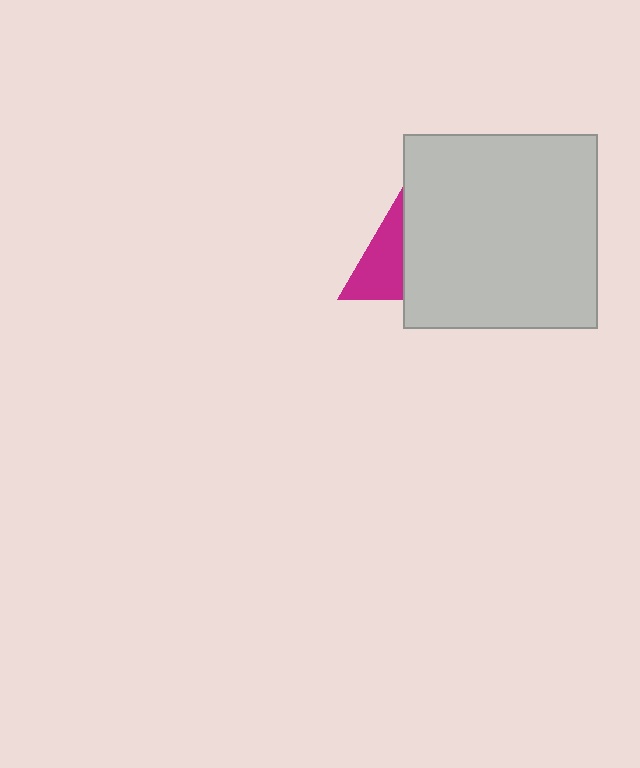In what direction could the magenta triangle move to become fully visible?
The magenta triangle could move left. That would shift it out from behind the light gray square entirely.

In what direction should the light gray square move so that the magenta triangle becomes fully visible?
The light gray square should move right. That is the shortest direction to clear the overlap and leave the magenta triangle fully visible.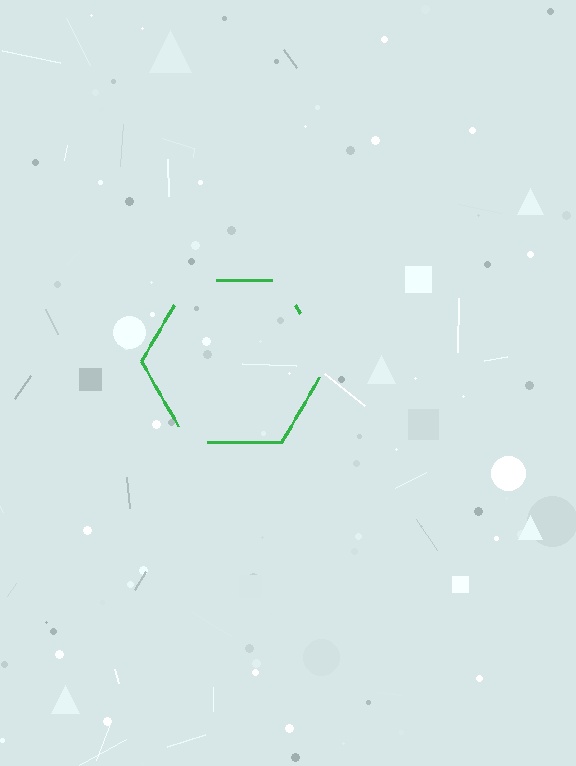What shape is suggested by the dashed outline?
The dashed outline suggests a hexagon.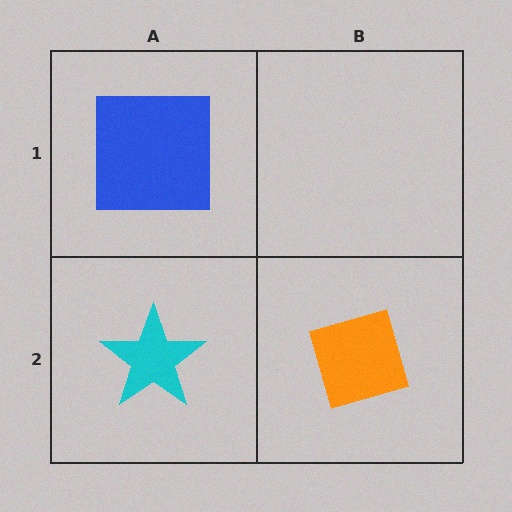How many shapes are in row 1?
1 shape.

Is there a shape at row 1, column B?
No, that cell is empty.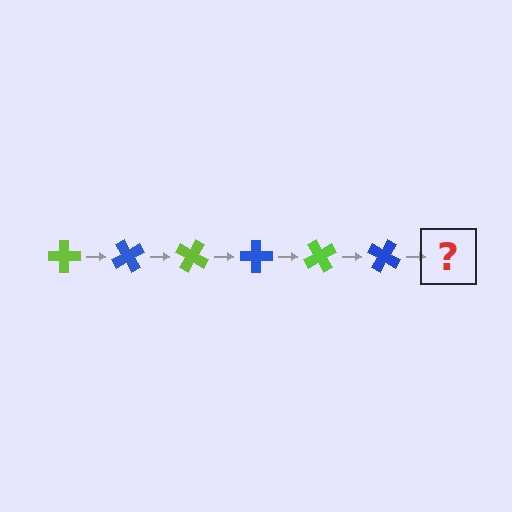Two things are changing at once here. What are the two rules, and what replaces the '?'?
The two rules are that it rotates 60 degrees each step and the color cycles through lime and blue. The '?' should be a lime cross, rotated 360 degrees from the start.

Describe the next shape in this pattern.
It should be a lime cross, rotated 360 degrees from the start.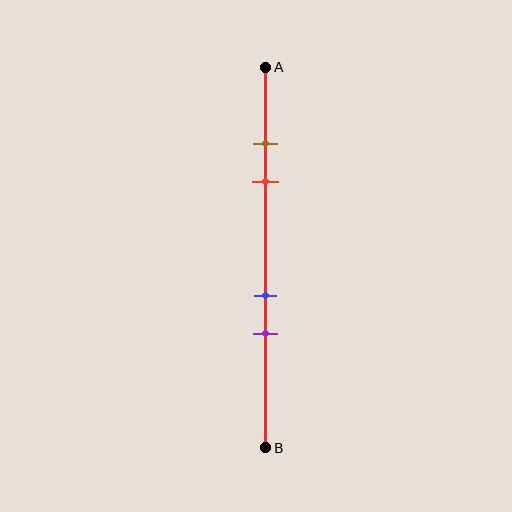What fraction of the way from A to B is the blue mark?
The blue mark is approximately 60% (0.6) of the way from A to B.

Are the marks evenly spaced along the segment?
No, the marks are not evenly spaced.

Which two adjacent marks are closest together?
The brown and red marks are the closest adjacent pair.